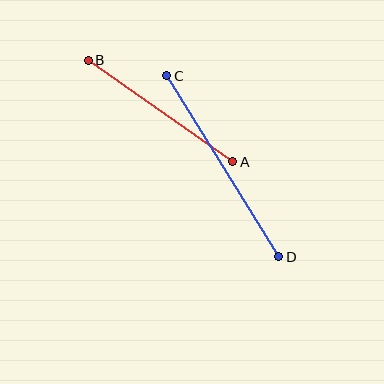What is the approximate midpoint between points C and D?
The midpoint is at approximately (223, 166) pixels.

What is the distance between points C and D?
The distance is approximately 213 pixels.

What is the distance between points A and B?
The distance is approximately 176 pixels.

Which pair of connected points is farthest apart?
Points C and D are farthest apart.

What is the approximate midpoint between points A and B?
The midpoint is at approximately (160, 111) pixels.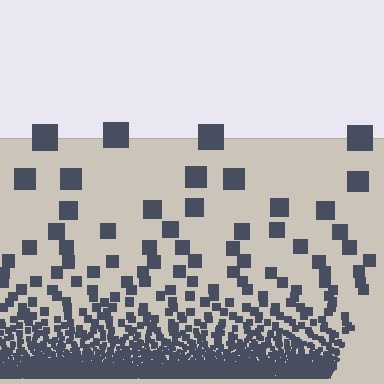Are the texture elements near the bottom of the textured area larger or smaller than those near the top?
Smaller. The gradient is inverted — elements near the bottom are smaller and denser.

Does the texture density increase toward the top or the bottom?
Density increases toward the bottom.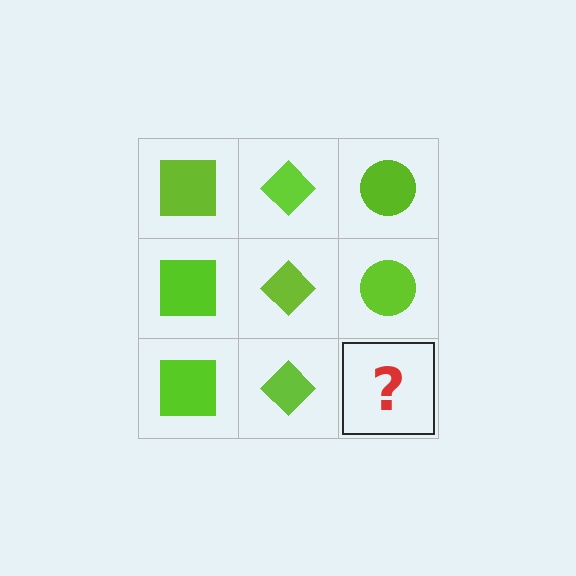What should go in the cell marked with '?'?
The missing cell should contain a lime circle.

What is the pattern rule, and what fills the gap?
The rule is that each column has a consistent shape. The gap should be filled with a lime circle.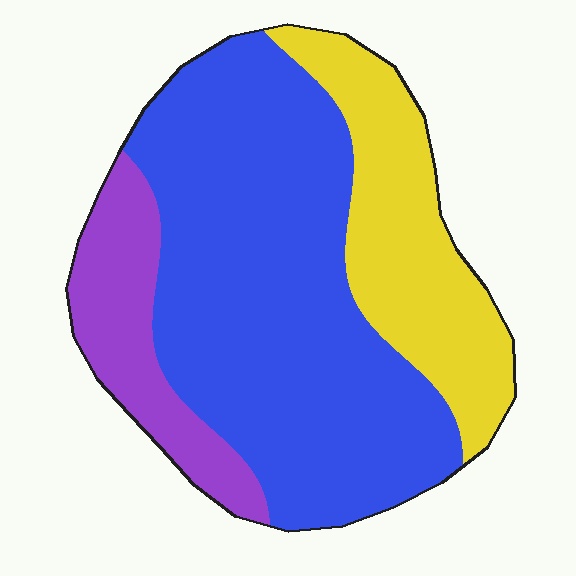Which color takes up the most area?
Blue, at roughly 60%.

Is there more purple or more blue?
Blue.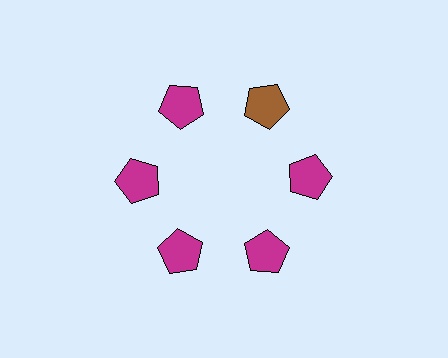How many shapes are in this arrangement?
There are 6 shapes arranged in a ring pattern.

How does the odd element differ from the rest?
It has a different color: brown instead of magenta.